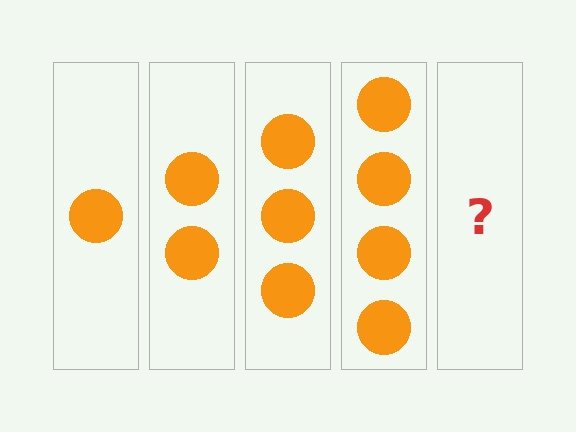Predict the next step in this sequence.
The next step is 5 circles.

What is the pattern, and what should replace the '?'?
The pattern is that each step adds one more circle. The '?' should be 5 circles.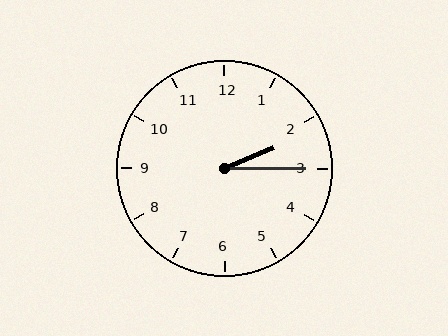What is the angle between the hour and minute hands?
Approximately 22 degrees.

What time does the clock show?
2:15.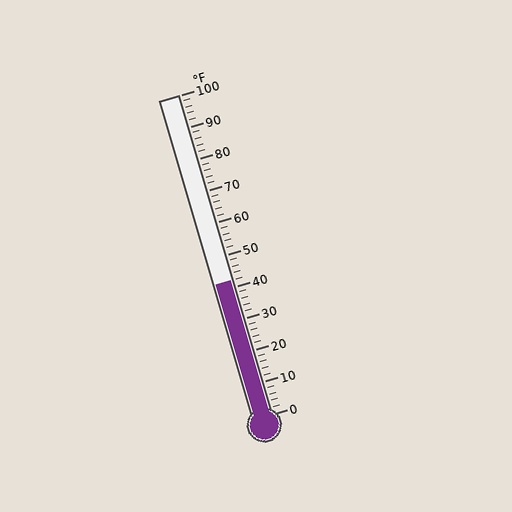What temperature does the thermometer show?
The thermometer shows approximately 42°F.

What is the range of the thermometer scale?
The thermometer scale ranges from 0°F to 100°F.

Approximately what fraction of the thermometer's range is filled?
The thermometer is filled to approximately 40% of its range.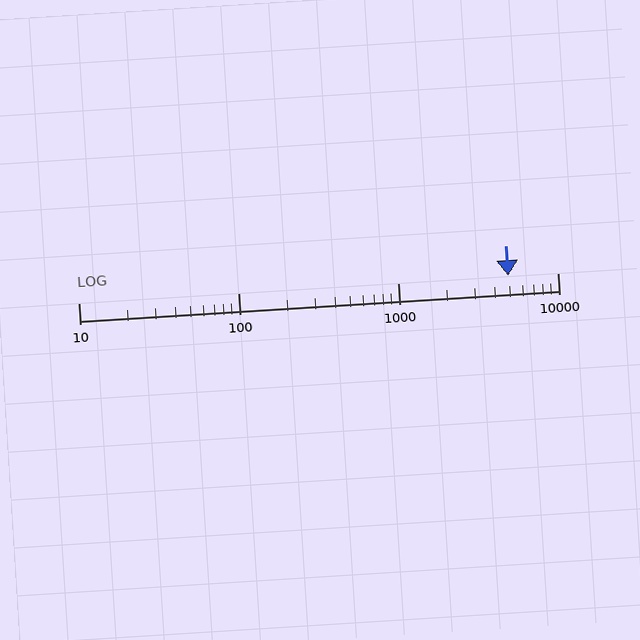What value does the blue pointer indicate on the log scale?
The pointer indicates approximately 4900.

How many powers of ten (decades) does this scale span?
The scale spans 3 decades, from 10 to 10000.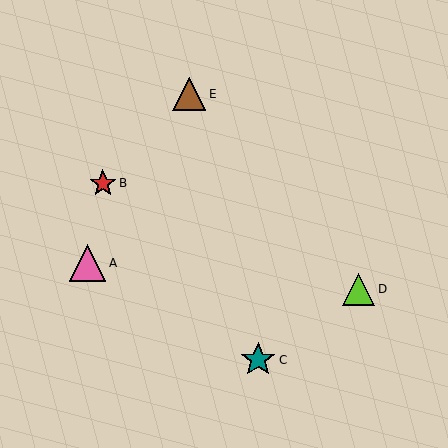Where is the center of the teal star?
The center of the teal star is at (258, 360).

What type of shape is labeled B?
Shape B is a red star.